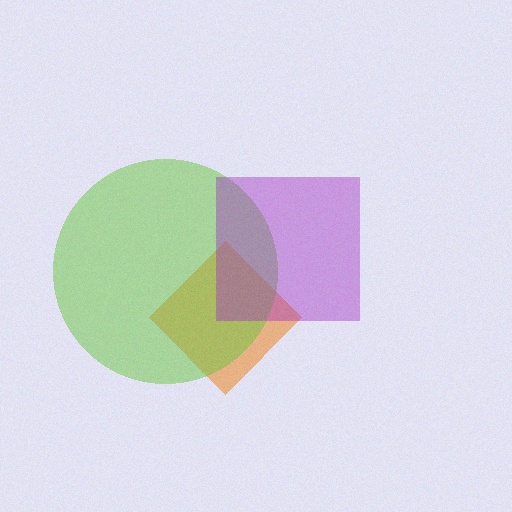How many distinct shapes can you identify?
There are 3 distinct shapes: an orange diamond, a lime circle, a purple square.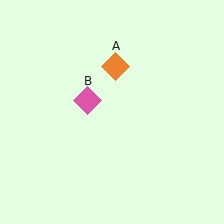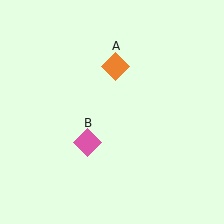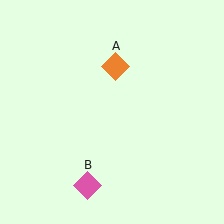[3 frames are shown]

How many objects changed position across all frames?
1 object changed position: pink diamond (object B).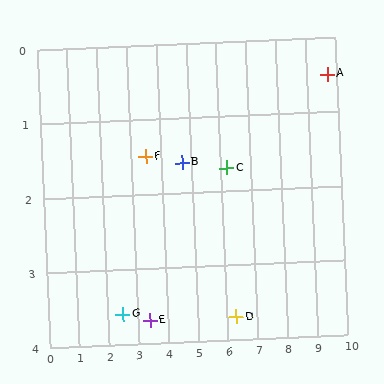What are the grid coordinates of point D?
Point D is at approximately (6.3, 3.7).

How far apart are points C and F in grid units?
Points C and F are about 2.7 grid units apart.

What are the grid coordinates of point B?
Point B is at approximately (4.7, 1.6).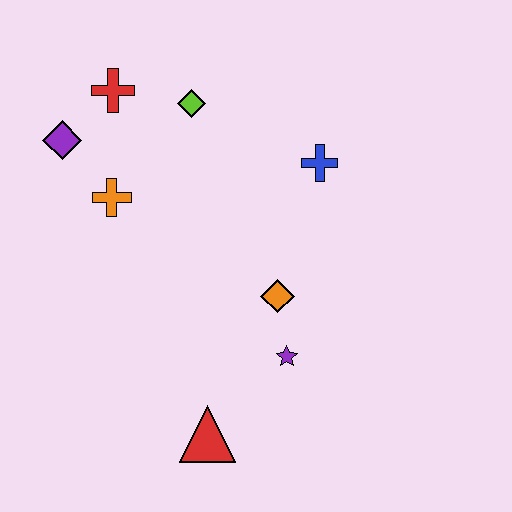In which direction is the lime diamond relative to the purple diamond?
The lime diamond is to the right of the purple diamond.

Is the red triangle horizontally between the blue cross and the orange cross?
Yes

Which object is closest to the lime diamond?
The red cross is closest to the lime diamond.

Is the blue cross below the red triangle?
No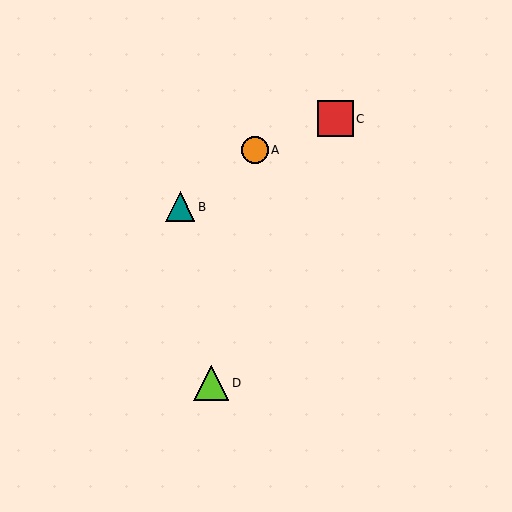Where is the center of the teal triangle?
The center of the teal triangle is at (180, 207).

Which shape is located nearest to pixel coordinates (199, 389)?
The lime triangle (labeled D) at (211, 383) is nearest to that location.